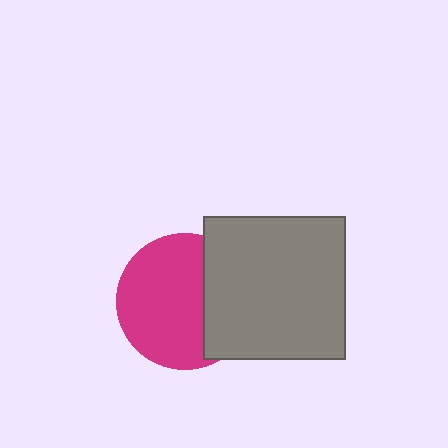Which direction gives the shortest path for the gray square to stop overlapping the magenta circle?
Moving right gives the shortest separation.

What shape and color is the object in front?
The object in front is a gray square.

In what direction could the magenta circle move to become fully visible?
The magenta circle could move left. That would shift it out from behind the gray square entirely.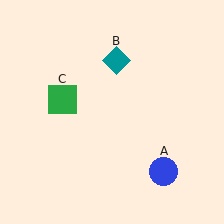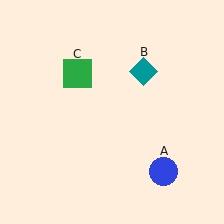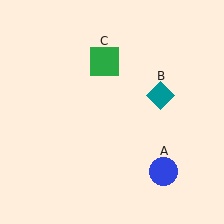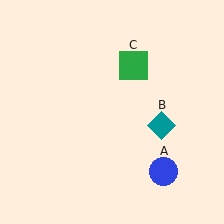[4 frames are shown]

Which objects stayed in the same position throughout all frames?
Blue circle (object A) remained stationary.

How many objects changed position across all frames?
2 objects changed position: teal diamond (object B), green square (object C).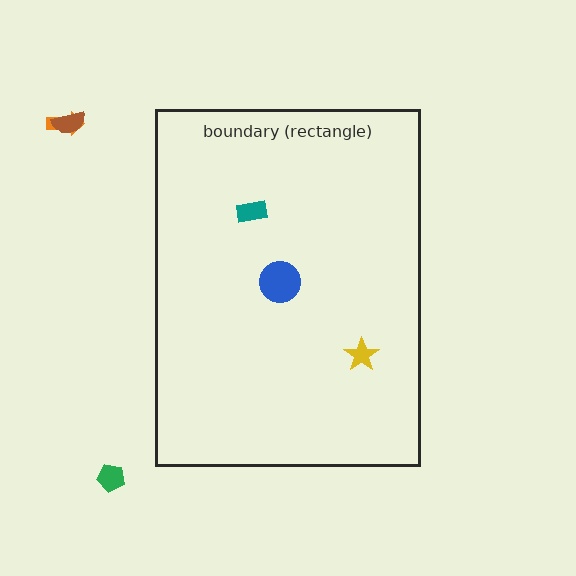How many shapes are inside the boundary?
3 inside, 3 outside.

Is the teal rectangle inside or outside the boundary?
Inside.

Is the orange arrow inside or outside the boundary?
Outside.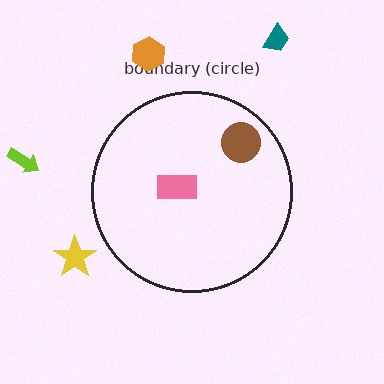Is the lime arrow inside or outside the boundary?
Outside.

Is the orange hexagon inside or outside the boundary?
Outside.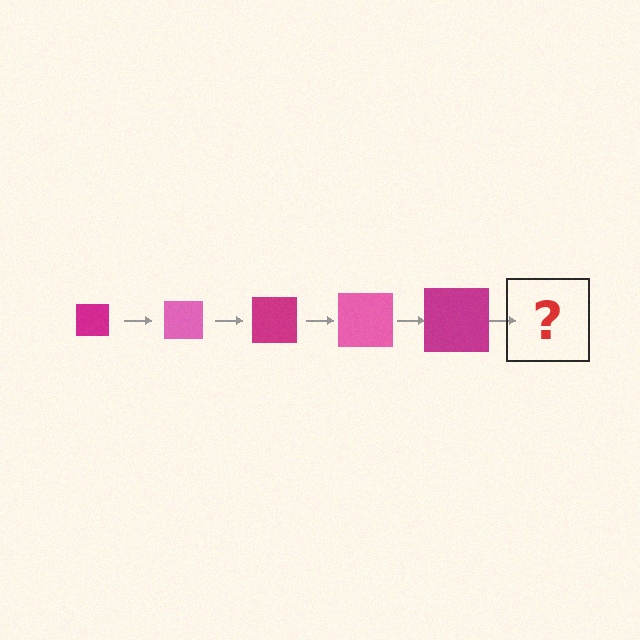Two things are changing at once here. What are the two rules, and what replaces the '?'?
The two rules are that the square grows larger each step and the color cycles through magenta and pink. The '?' should be a pink square, larger than the previous one.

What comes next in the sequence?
The next element should be a pink square, larger than the previous one.